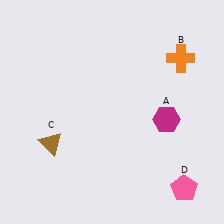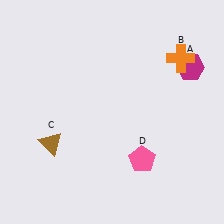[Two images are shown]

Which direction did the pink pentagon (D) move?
The pink pentagon (D) moved left.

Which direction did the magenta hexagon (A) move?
The magenta hexagon (A) moved up.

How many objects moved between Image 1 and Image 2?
2 objects moved between the two images.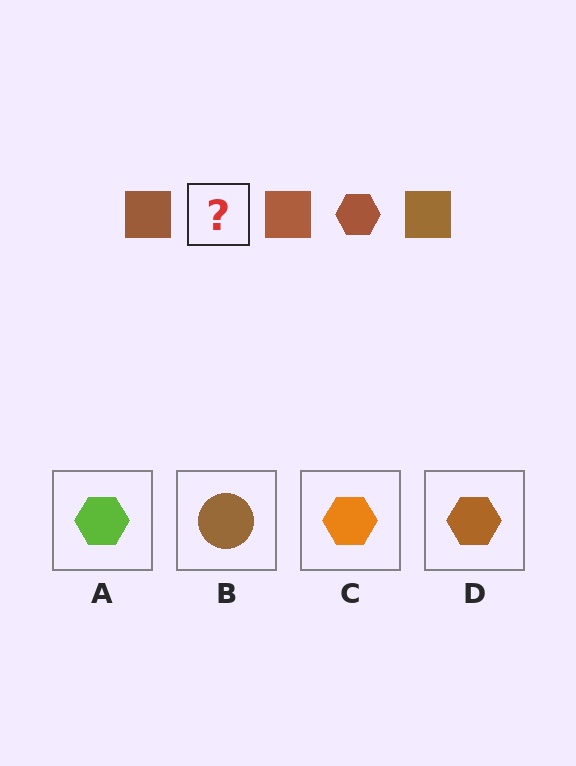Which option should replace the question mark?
Option D.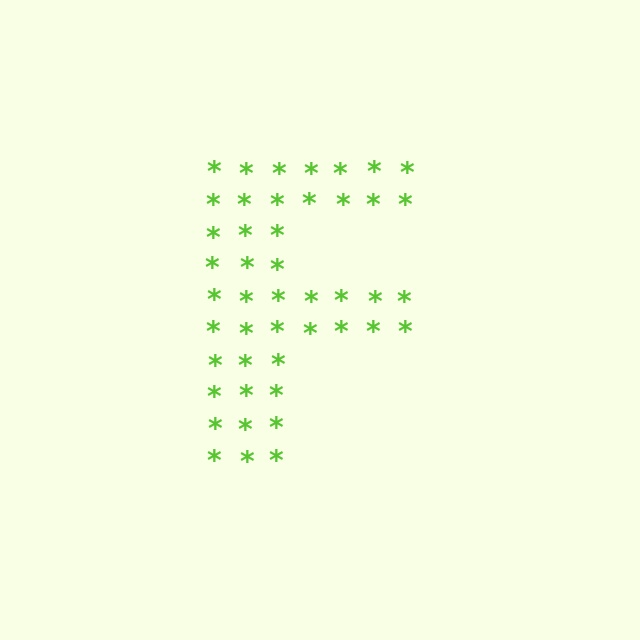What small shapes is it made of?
It is made of small asterisks.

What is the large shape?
The large shape is the letter F.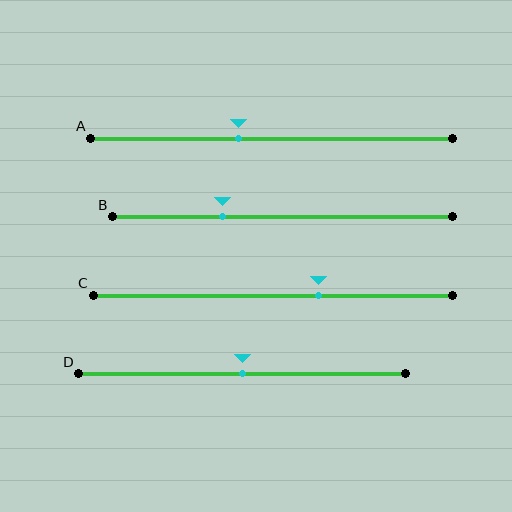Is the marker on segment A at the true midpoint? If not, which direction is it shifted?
No, the marker on segment A is shifted to the left by about 9% of the segment length.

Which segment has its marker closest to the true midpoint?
Segment D has its marker closest to the true midpoint.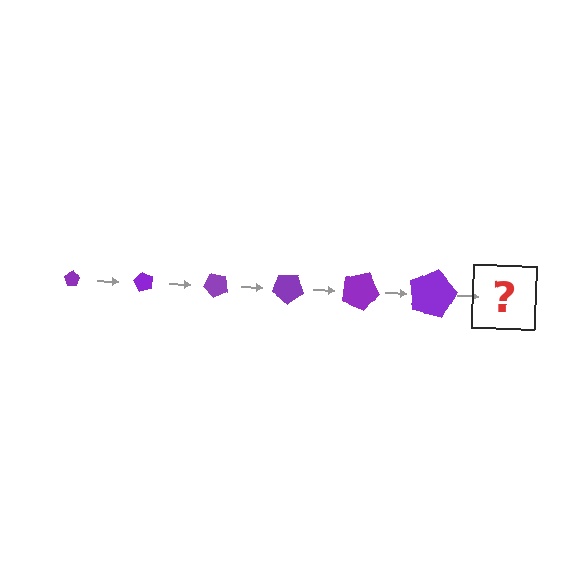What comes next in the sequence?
The next element should be a pentagon, larger than the previous one and rotated 360 degrees from the start.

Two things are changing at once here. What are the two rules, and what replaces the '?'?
The two rules are that the pentagon grows larger each step and it rotates 60 degrees each step. The '?' should be a pentagon, larger than the previous one and rotated 360 degrees from the start.